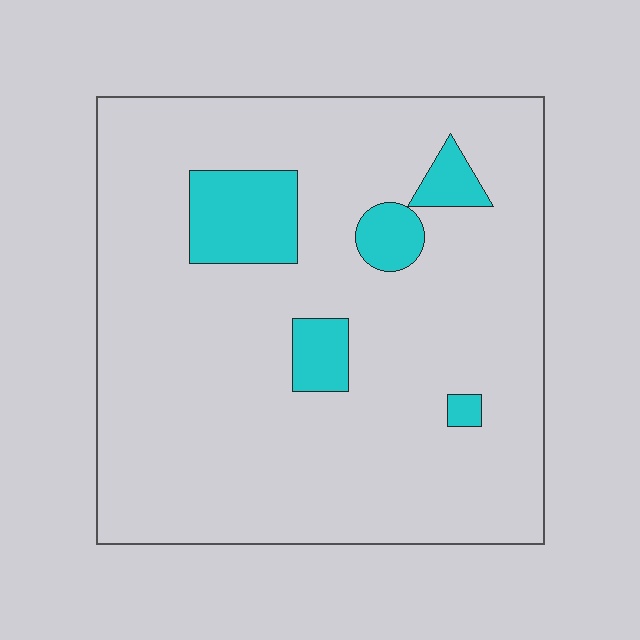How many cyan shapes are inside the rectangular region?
5.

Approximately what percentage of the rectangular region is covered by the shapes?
Approximately 10%.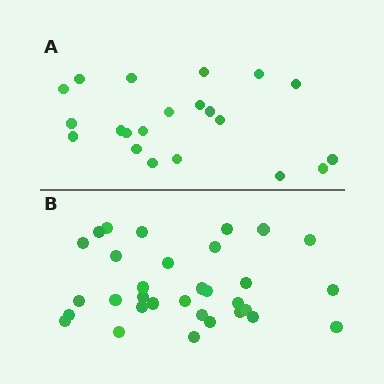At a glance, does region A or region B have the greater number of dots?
Region B (the bottom region) has more dots.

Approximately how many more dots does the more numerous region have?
Region B has roughly 12 or so more dots than region A.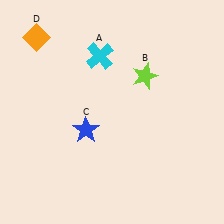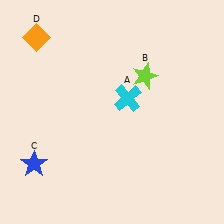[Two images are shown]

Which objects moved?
The objects that moved are: the cyan cross (A), the blue star (C).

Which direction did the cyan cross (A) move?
The cyan cross (A) moved down.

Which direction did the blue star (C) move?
The blue star (C) moved left.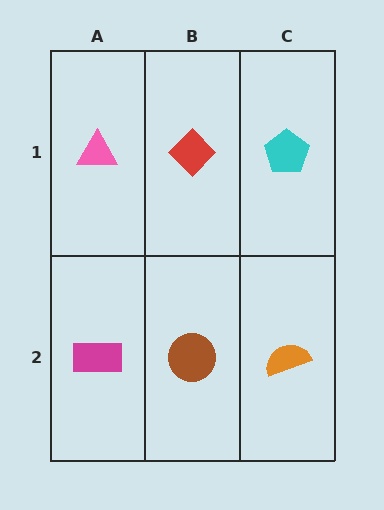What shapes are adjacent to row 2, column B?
A red diamond (row 1, column B), a magenta rectangle (row 2, column A), an orange semicircle (row 2, column C).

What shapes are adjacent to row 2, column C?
A cyan pentagon (row 1, column C), a brown circle (row 2, column B).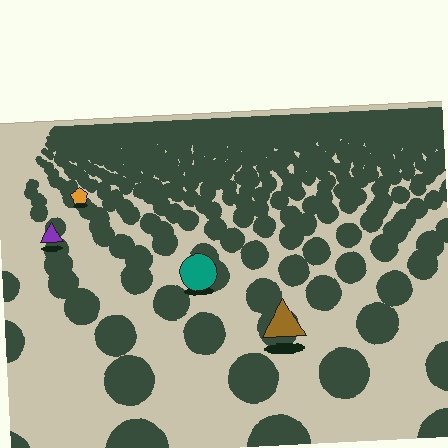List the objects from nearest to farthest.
From nearest to farthest: the brown triangle, the teal circle, the purple triangle, the orange pentagon.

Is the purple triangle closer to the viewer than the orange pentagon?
Yes. The purple triangle is closer — you can tell from the texture gradient: the ground texture is coarser near it.